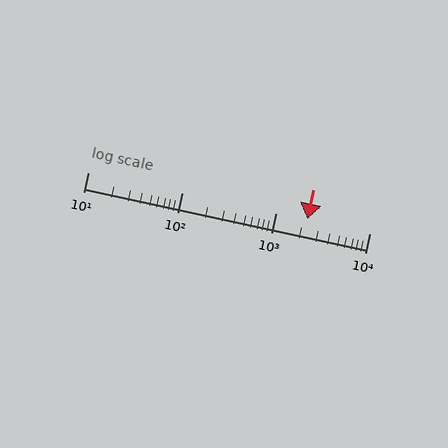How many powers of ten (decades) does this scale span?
The scale spans 3 decades, from 10 to 10000.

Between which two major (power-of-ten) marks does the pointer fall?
The pointer is between 1000 and 10000.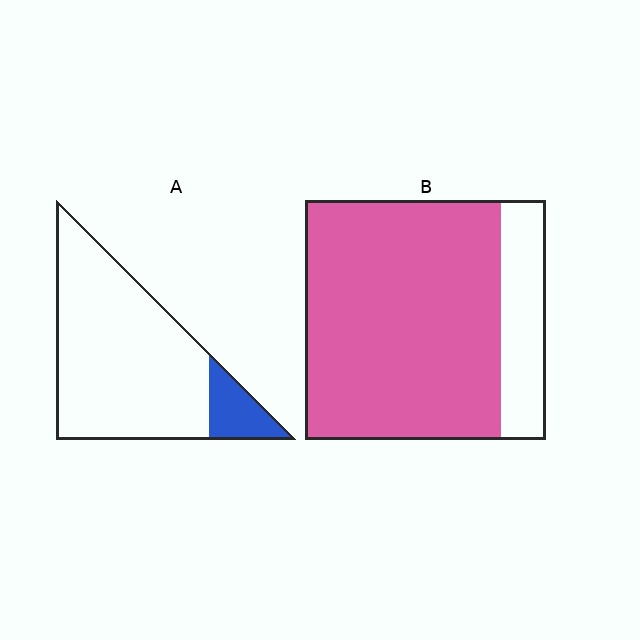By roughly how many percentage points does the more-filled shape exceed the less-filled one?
By roughly 70 percentage points (B over A).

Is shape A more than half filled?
No.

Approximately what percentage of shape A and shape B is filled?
A is approximately 15% and B is approximately 80%.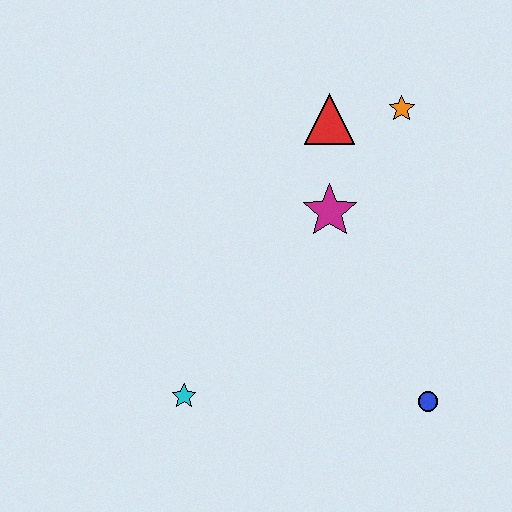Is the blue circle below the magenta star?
Yes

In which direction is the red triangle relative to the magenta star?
The red triangle is above the magenta star.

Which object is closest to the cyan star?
The magenta star is closest to the cyan star.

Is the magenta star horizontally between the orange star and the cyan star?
Yes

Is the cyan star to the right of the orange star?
No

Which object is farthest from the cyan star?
The orange star is farthest from the cyan star.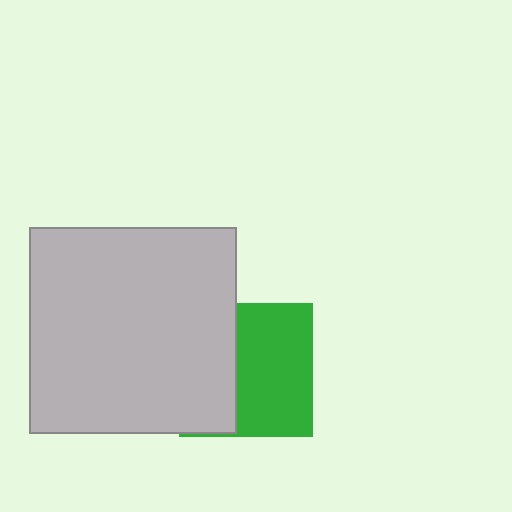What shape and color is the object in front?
The object in front is a light gray square.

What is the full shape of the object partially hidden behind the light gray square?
The partially hidden object is a green square.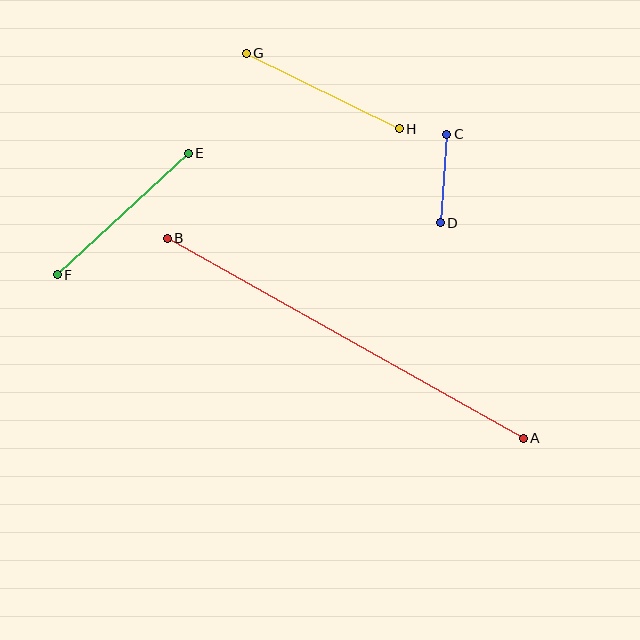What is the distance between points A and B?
The distance is approximately 408 pixels.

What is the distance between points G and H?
The distance is approximately 171 pixels.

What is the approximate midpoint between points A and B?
The midpoint is at approximately (345, 338) pixels.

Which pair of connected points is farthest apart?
Points A and B are farthest apart.